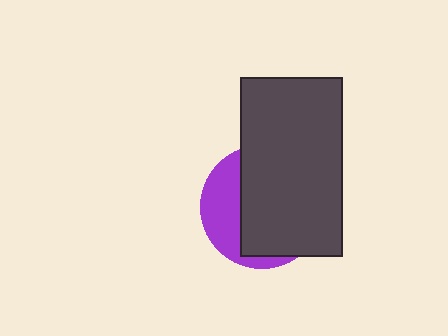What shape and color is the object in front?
The object in front is a dark gray rectangle.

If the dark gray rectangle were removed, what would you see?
You would see the complete purple circle.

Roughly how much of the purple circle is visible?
A small part of it is visible (roughly 32%).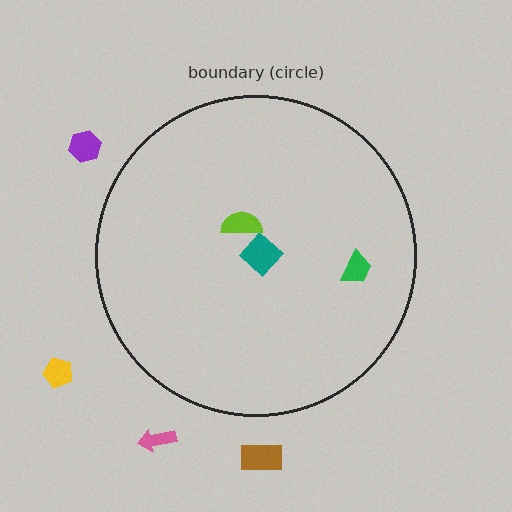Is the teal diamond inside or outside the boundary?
Inside.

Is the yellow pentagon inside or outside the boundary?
Outside.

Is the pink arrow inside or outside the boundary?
Outside.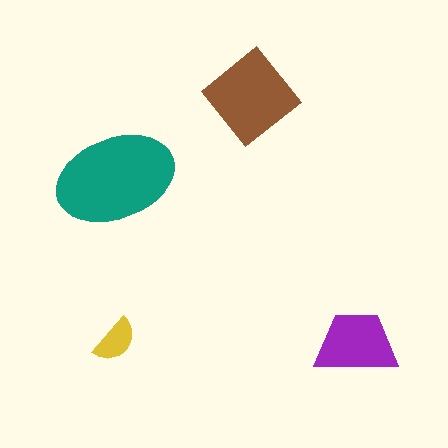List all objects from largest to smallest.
The teal ellipse, the brown diamond, the purple trapezoid, the yellow semicircle.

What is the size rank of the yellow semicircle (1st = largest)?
4th.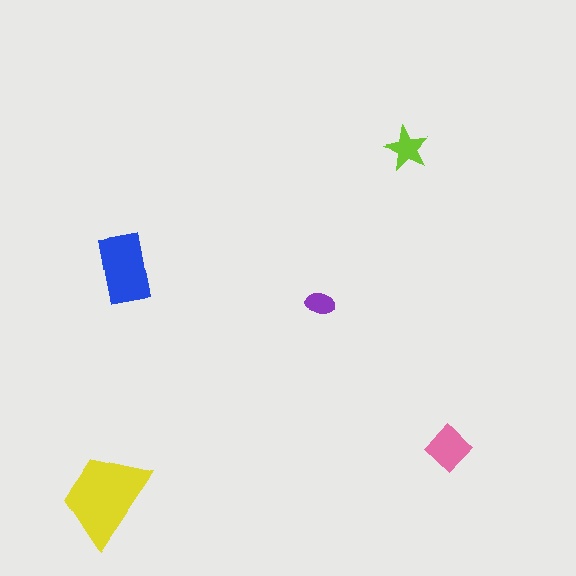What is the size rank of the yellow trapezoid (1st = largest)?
1st.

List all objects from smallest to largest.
The purple ellipse, the lime star, the pink diamond, the blue rectangle, the yellow trapezoid.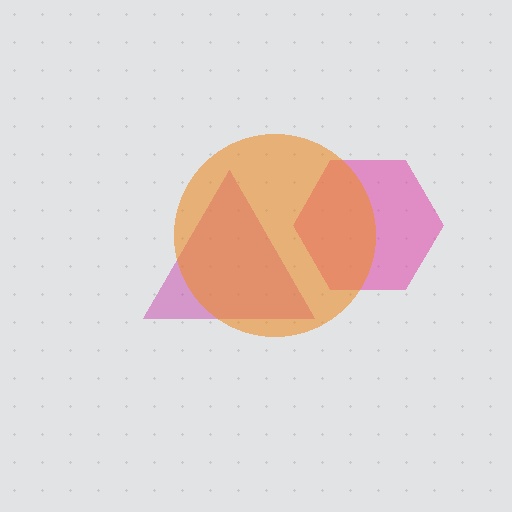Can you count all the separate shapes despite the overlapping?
Yes, there are 3 separate shapes.